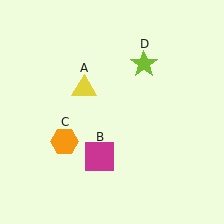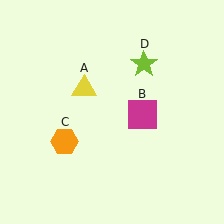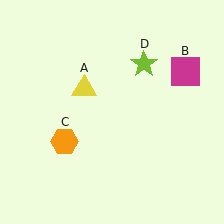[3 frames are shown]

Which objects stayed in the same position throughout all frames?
Yellow triangle (object A) and orange hexagon (object C) and lime star (object D) remained stationary.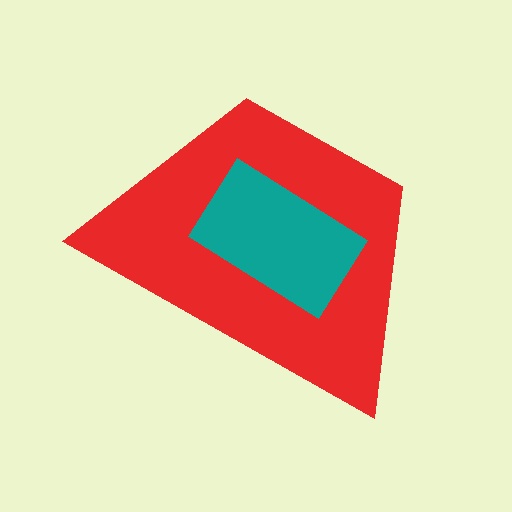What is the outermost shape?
The red trapezoid.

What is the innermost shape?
The teal rectangle.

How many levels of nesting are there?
2.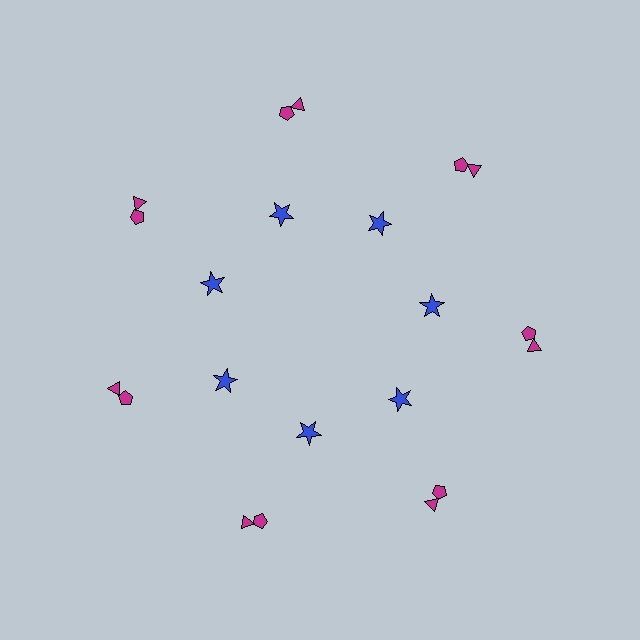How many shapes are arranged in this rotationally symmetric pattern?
There are 21 shapes, arranged in 7 groups of 3.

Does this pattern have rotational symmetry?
Yes, this pattern has 7-fold rotational symmetry. It looks the same after rotating 51 degrees around the center.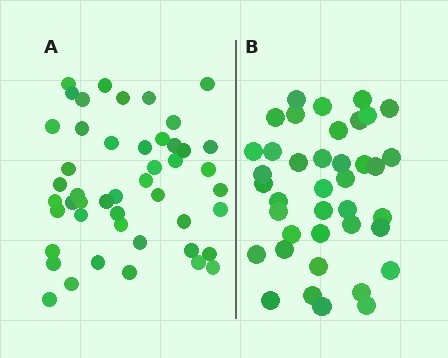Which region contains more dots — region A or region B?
Region A (the left region) has more dots.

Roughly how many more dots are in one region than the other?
Region A has roughly 8 or so more dots than region B.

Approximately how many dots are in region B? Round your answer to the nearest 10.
About 40 dots. (The exact count is 39, which rounds to 40.)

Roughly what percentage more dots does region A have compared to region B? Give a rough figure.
About 20% more.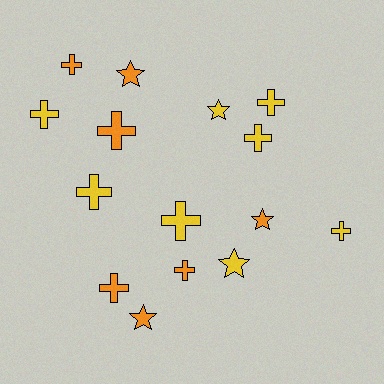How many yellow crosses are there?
There are 6 yellow crosses.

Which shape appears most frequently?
Cross, with 10 objects.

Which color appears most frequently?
Yellow, with 8 objects.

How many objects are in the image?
There are 15 objects.